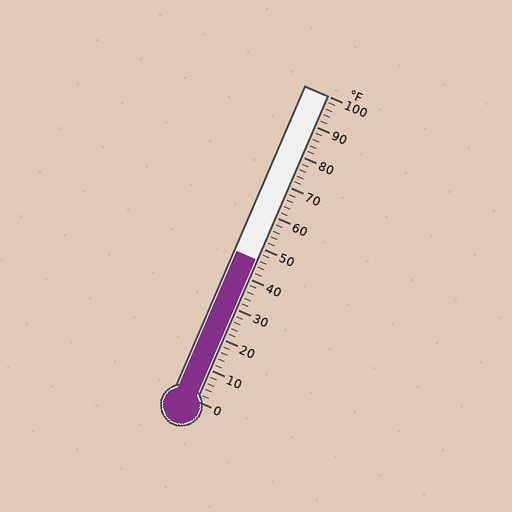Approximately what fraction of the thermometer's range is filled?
The thermometer is filled to approximately 45% of its range.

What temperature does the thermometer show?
The thermometer shows approximately 46°F.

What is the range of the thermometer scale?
The thermometer scale ranges from 0°F to 100°F.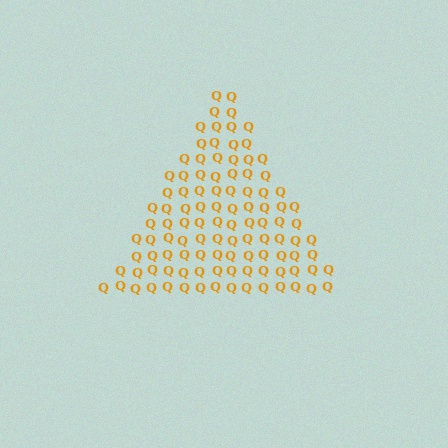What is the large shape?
The large shape is a triangle.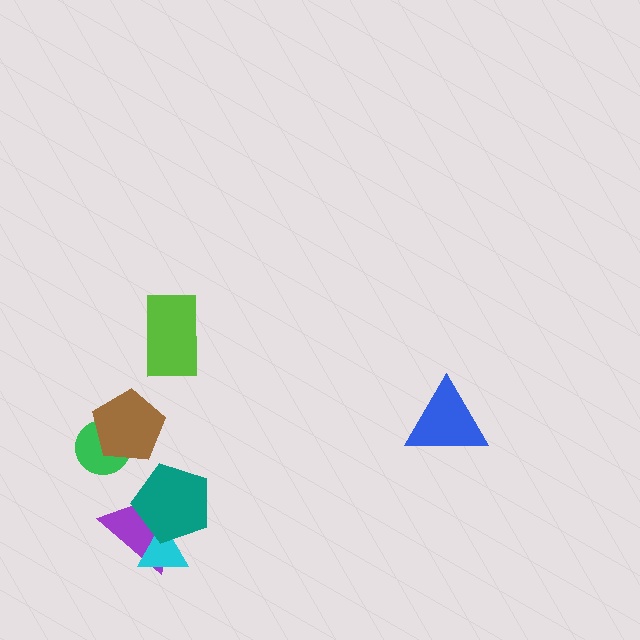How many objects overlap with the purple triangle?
2 objects overlap with the purple triangle.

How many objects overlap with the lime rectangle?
0 objects overlap with the lime rectangle.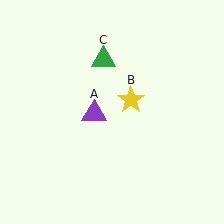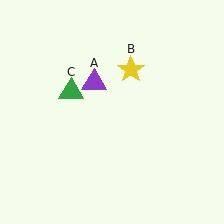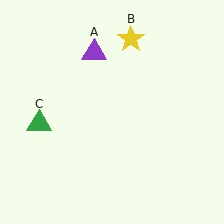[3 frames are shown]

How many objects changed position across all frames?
3 objects changed position: purple triangle (object A), yellow star (object B), green triangle (object C).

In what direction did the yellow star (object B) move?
The yellow star (object B) moved up.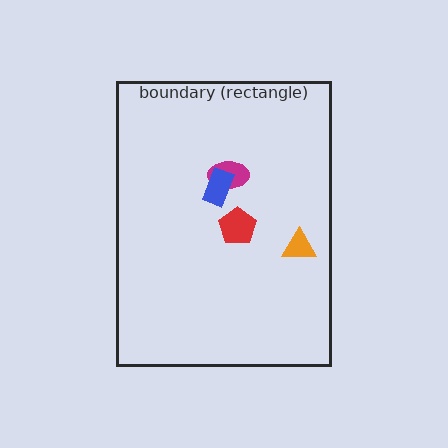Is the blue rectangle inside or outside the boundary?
Inside.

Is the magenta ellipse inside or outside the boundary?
Inside.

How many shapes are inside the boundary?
4 inside, 0 outside.